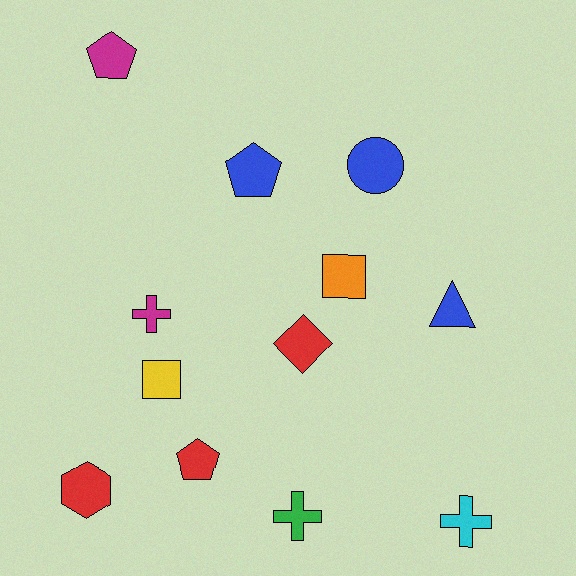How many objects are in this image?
There are 12 objects.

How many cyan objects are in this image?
There is 1 cyan object.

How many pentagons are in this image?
There are 3 pentagons.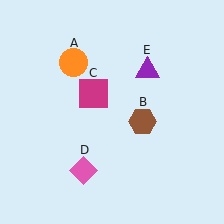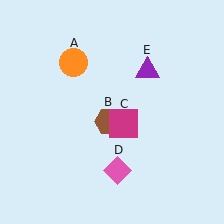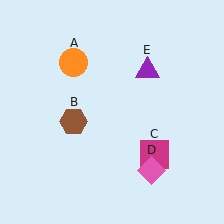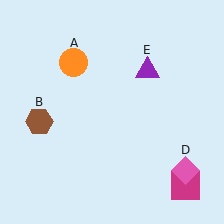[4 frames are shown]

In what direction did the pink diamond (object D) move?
The pink diamond (object D) moved right.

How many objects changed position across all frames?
3 objects changed position: brown hexagon (object B), magenta square (object C), pink diamond (object D).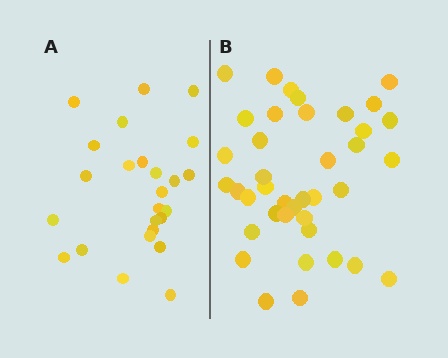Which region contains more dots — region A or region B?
Region B (the right region) has more dots.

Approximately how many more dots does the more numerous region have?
Region B has approximately 15 more dots than region A.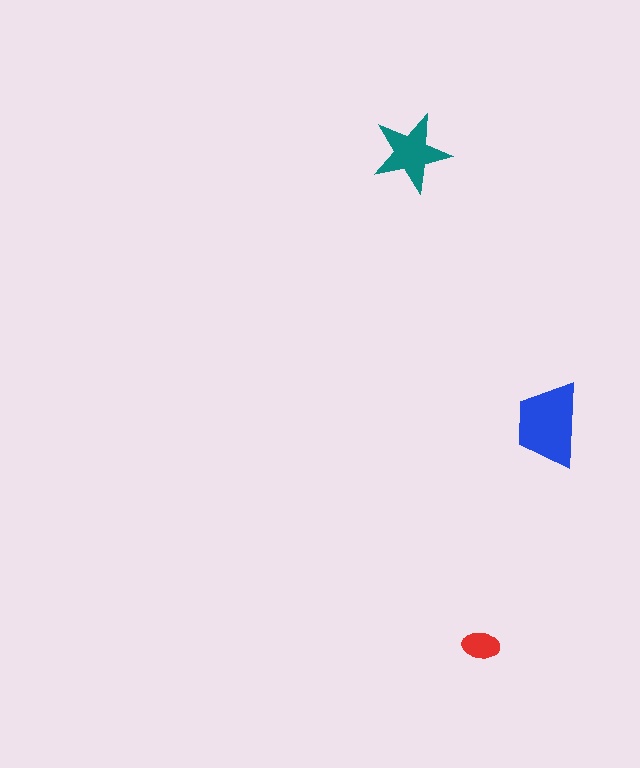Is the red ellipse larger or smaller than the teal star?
Smaller.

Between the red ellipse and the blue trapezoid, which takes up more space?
The blue trapezoid.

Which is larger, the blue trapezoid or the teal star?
The blue trapezoid.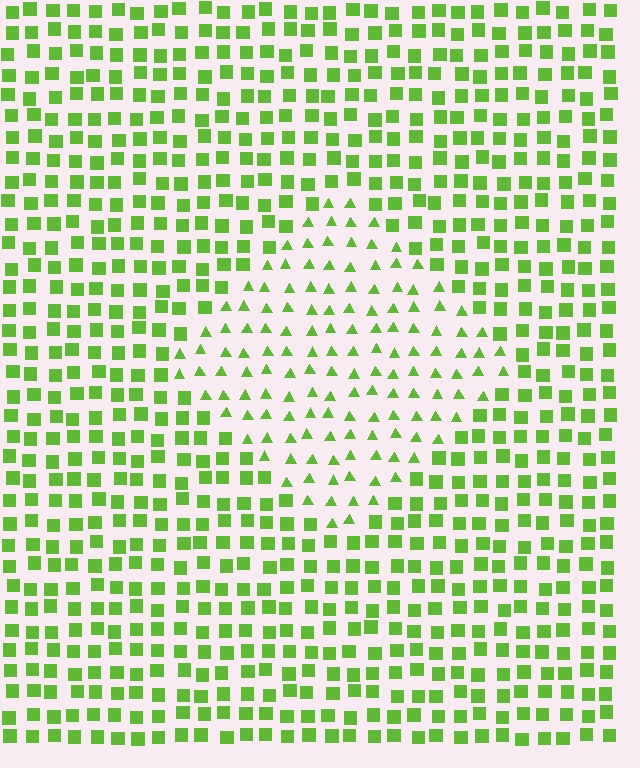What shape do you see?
I see a diamond.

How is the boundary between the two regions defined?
The boundary is defined by a change in element shape: triangles inside vs. squares outside. All elements share the same color and spacing.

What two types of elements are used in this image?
The image uses triangles inside the diamond region and squares outside it.